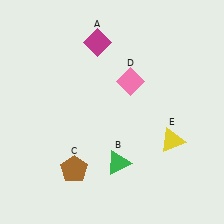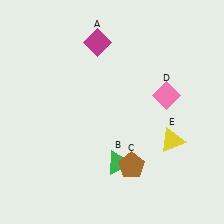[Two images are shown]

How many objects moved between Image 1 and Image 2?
2 objects moved between the two images.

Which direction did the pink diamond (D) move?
The pink diamond (D) moved right.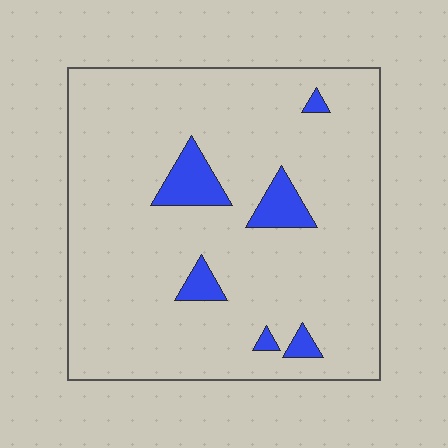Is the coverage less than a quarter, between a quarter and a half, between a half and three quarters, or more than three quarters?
Less than a quarter.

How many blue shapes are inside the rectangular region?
6.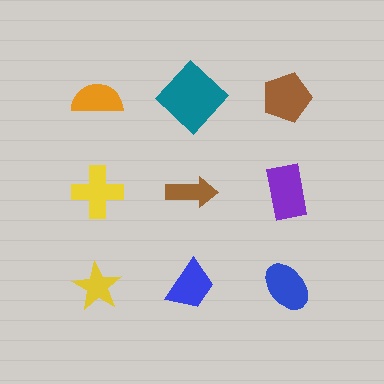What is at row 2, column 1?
A yellow cross.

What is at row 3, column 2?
A blue trapezoid.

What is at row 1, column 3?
A brown pentagon.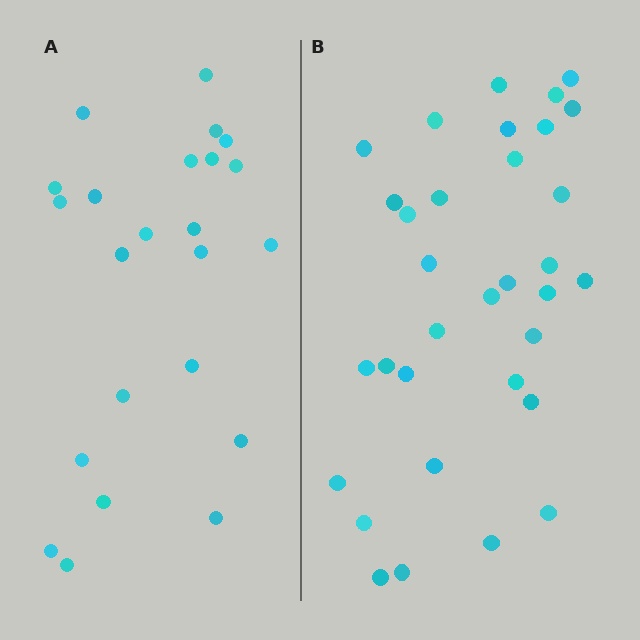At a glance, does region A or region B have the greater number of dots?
Region B (the right region) has more dots.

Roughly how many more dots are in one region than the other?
Region B has roughly 10 or so more dots than region A.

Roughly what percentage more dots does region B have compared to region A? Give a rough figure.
About 45% more.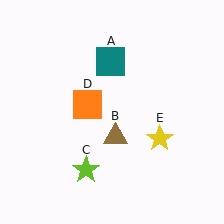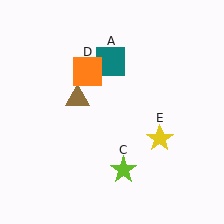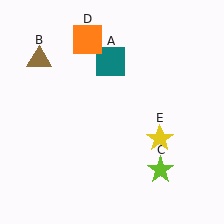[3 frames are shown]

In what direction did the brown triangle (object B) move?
The brown triangle (object B) moved up and to the left.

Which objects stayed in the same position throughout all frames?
Teal square (object A) and yellow star (object E) remained stationary.